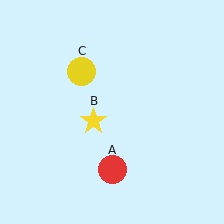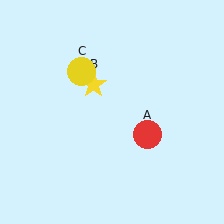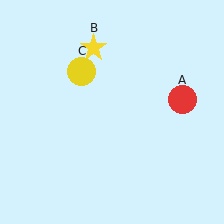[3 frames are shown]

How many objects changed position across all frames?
2 objects changed position: red circle (object A), yellow star (object B).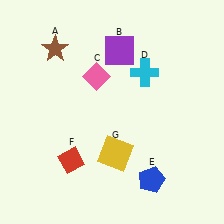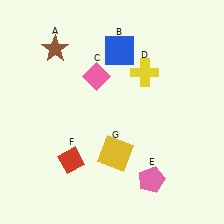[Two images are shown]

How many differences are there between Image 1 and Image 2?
There are 3 differences between the two images.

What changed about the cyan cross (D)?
In Image 1, D is cyan. In Image 2, it changed to yellow.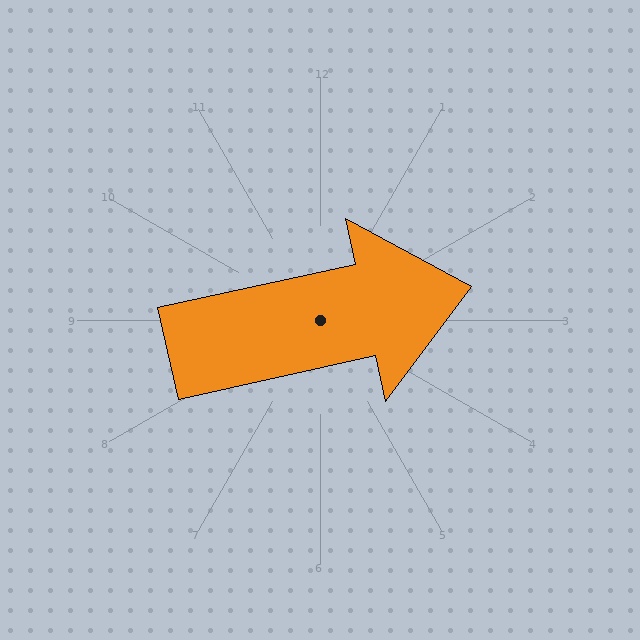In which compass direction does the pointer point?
East.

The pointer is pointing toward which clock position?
Roughly 3 o'clock.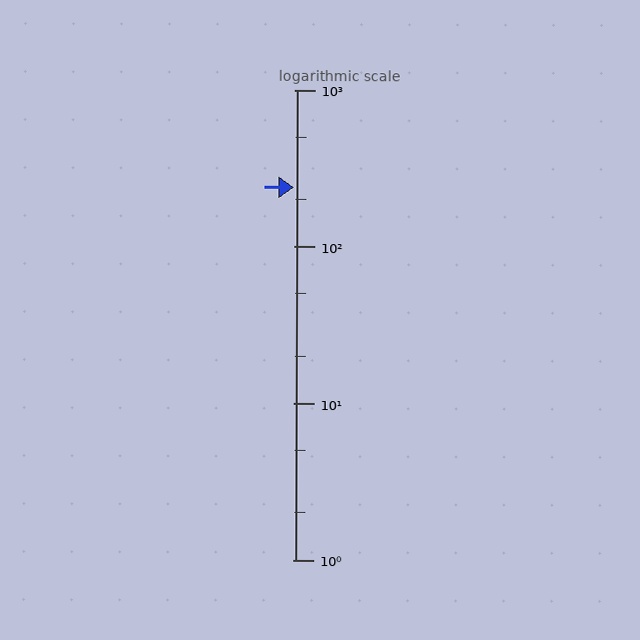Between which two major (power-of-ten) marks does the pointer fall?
The pointer is between 100 and 1000.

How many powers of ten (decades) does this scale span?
The scale spans 3 decades, from 1 to 1000.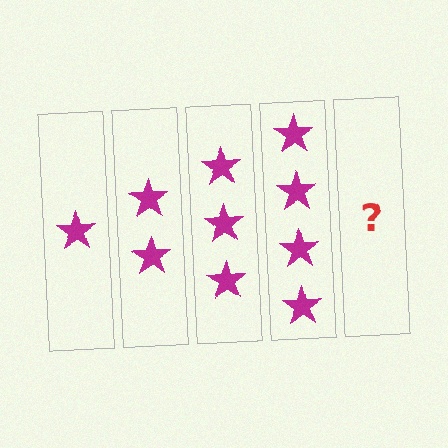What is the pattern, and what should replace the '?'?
The pattern is that each step adds one more star. The '?' should be 5 stars.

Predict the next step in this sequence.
The next step is 5 stars.